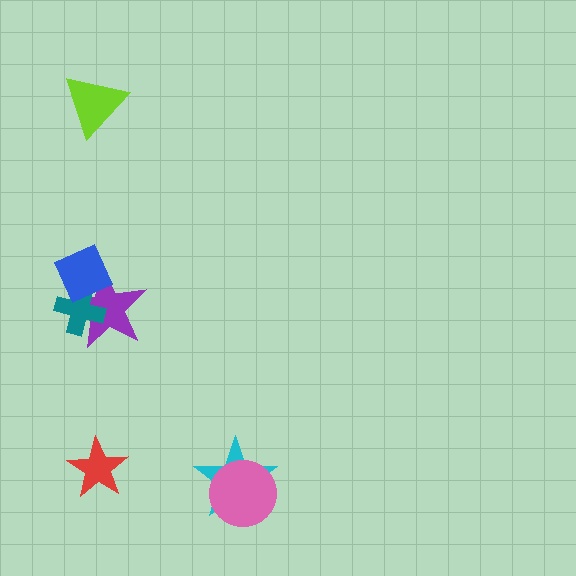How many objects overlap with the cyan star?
1 object overlaps with the cyan star.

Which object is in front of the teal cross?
The blue diamond is in front of the teal cross.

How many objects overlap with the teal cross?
2 objects overlap with the teal cross.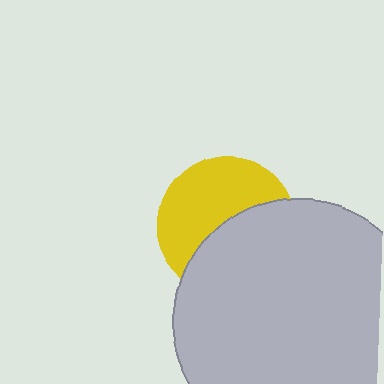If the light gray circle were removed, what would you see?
You would see the complete yellow circle.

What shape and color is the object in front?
The object in front is a light gray circle.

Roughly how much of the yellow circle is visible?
About half of it is visible (roughly 51%).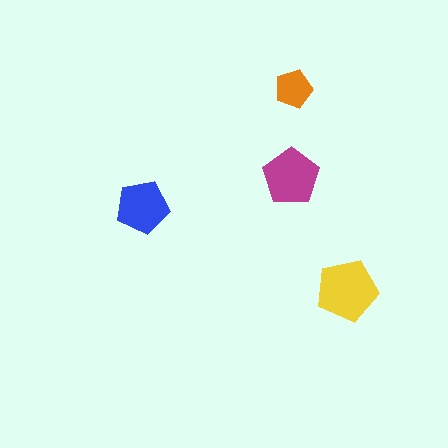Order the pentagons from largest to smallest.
the yellow one, the magenta one, the blue one, the orange one.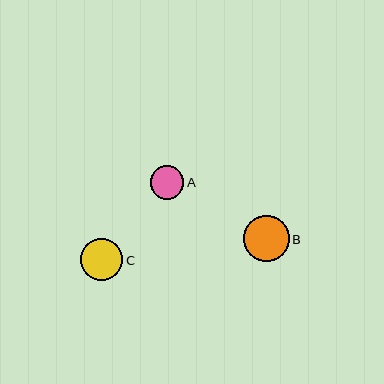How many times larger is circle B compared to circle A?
Circle B is approximately 1.4 times the size of circle A.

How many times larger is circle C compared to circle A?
Circle C is approximately 1.2 times the size of circle A.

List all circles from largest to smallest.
From largest to smallest: B, C, A.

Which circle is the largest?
Circle B is the largest with a size of approximately 45 pixels.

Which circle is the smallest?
Circle A is the smallest with a size of approximately 34 pixels.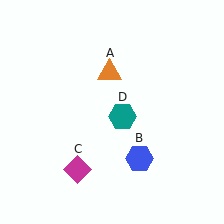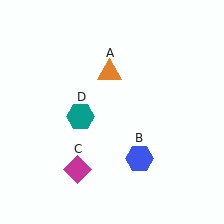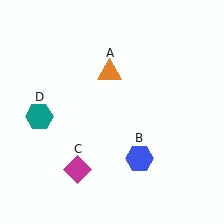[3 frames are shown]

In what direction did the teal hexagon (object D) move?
The teal hexagon (object D) moved left.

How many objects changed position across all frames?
1 object changed position: teal hexagon (object D).